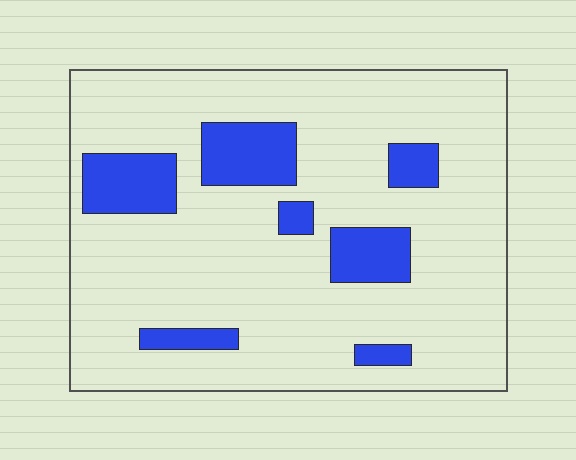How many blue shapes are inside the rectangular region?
7.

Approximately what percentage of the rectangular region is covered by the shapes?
Approximately 15%.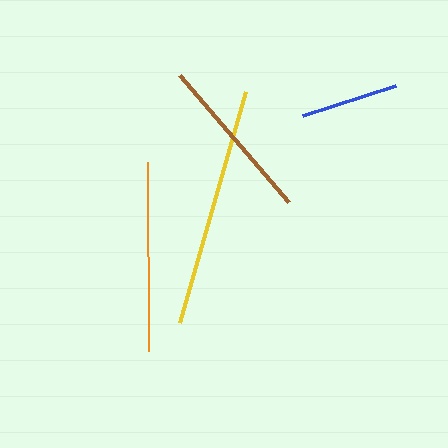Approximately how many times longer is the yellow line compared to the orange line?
The yellow line is approximately 1.3 times the length of the orange line.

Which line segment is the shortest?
The blue line is the shortest at approximately 98 pixels.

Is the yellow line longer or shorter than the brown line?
The yellow line is longer than the brown line.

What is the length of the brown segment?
The brown segment is approximately 167 pixels long.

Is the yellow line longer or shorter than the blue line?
The yellow line is longer than the blue line.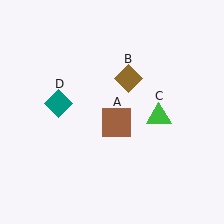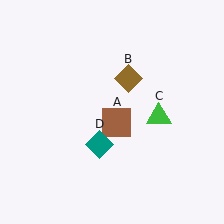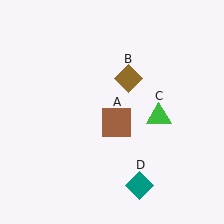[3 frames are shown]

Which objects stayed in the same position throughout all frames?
Brown square (object A) and brown diamond (object B) and green triangle (object C) remained stationary.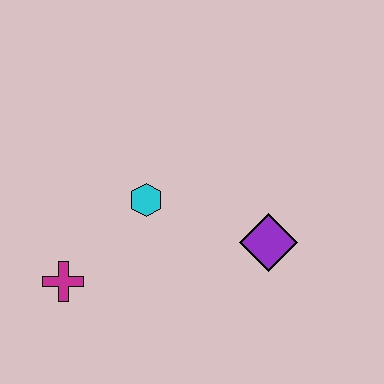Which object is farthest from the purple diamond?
The magenta cross is farthest from the purple diamond.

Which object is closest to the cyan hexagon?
The magenta cross is closest to the cyan hexagon.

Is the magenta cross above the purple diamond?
No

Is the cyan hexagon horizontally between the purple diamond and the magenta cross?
Yes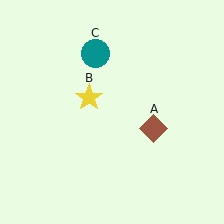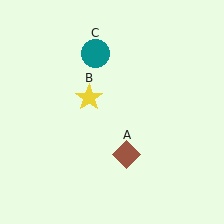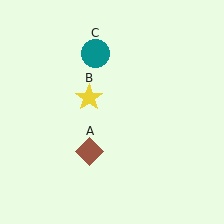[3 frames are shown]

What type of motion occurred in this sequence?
The brown diamond (object A) rotated clockwise around the center of the scene.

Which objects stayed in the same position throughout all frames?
Yellow star (object B) and teal circle (object C) remained stationary.